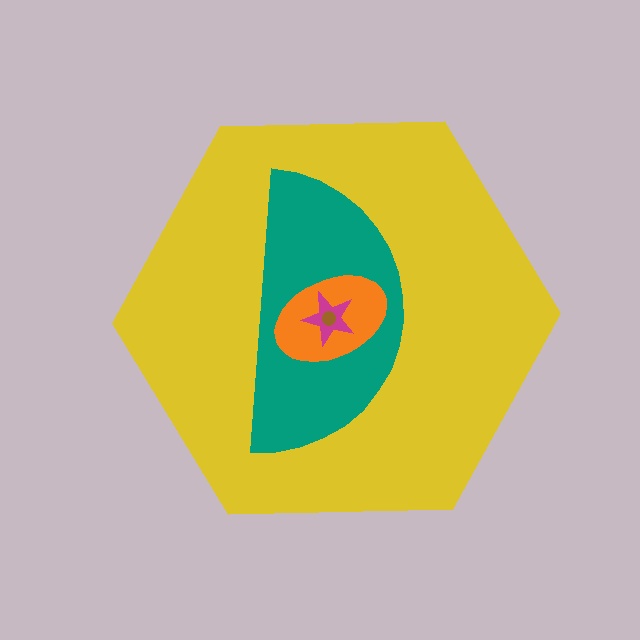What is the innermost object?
The brown circle.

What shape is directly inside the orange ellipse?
The magenta star.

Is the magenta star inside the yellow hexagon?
Yes.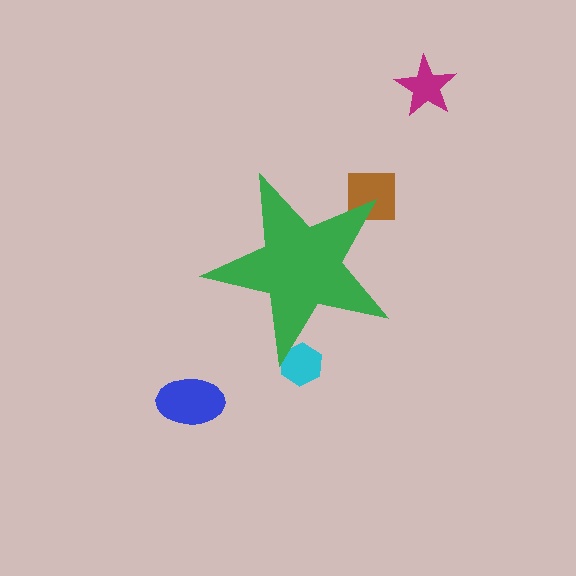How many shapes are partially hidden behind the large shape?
2 shapes are partially hidden.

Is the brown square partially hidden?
Yes, the brown square is partially hidden behind the green star.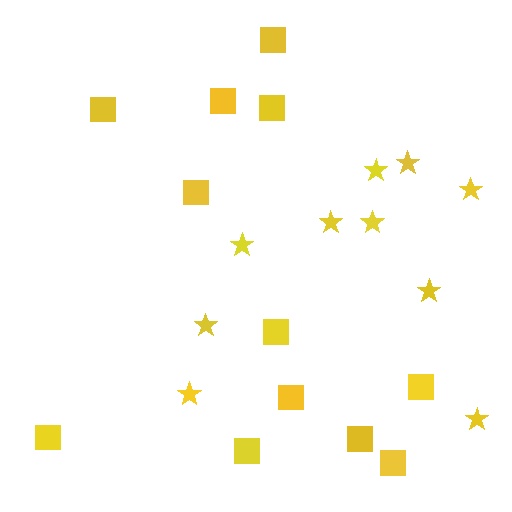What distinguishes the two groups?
There are 2 groups: one group of squares (12) and one group of stars (10).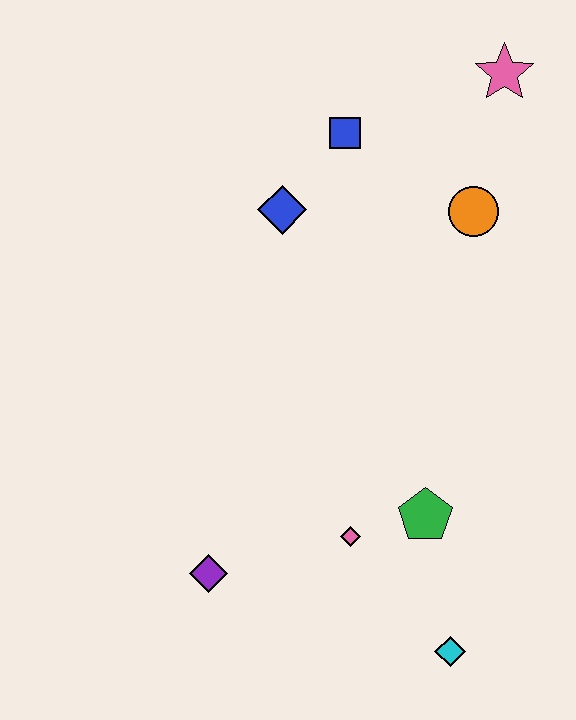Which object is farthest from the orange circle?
The purple diamond is farthest from the orange circle.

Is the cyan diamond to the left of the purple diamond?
No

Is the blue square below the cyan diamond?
No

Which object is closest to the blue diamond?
The blue square is closest to the blue diamond.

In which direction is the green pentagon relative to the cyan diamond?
The green pentagon is above the cyan diamond.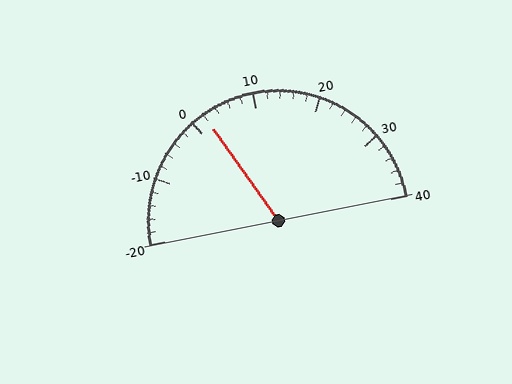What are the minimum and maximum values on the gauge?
The gauge ranges from -20 to 40.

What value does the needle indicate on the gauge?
The needle indicates approximately 2.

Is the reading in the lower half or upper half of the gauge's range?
The reading is in the lower half of the range (-20 to 40).